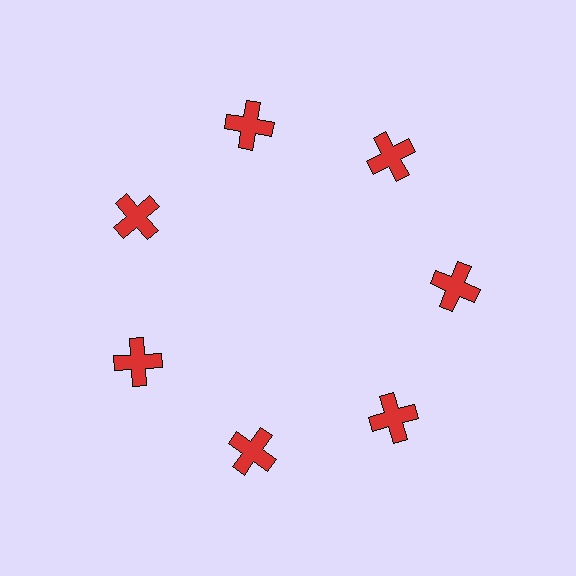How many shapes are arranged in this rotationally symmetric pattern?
There are 7 shapes, arranged in 7 groups of 1.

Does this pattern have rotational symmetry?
Yes, this pattern has 7-fold rotational symmetry. It looks the same after rotating 51 degrees around the center.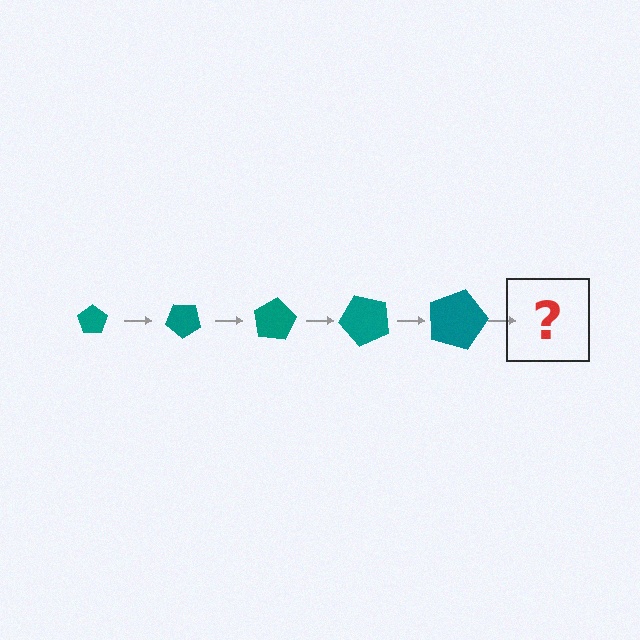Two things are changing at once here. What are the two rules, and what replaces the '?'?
The two rules are that the pentagon grows larger each step and it rotates 40 degrees each step. The '?' should be a pentagon, larger than the previous one and rotated 200 degrees from the start.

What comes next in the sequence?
The next element should be a pentagon, larger than the previous one and rotated 200 degrees from the start.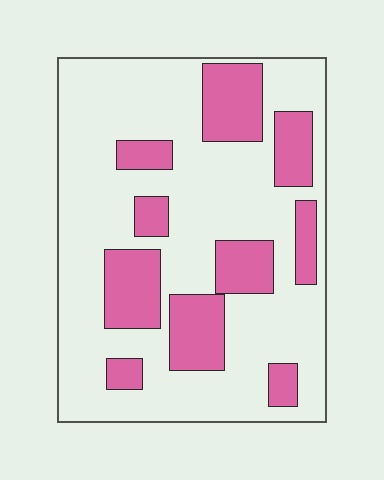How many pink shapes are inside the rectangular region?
10.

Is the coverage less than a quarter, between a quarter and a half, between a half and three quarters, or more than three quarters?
Between a quarter and a half.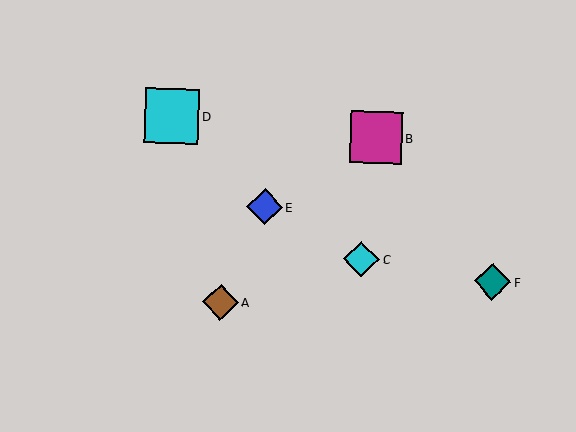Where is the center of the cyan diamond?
The center of the cyan diamond is at (361, 259).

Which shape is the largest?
The cyan square (labeled D) is the largest.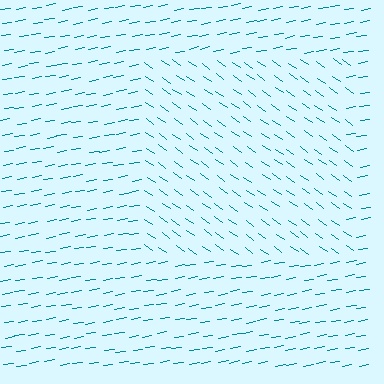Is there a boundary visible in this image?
Yes, there is a texture boundary formed by a change in line orientation.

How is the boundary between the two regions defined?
The boundary is defined purely by a change in line orientation (approximately 45 degrees difference). All lines are the same color and thickness.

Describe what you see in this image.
The image is filled with small teal line segments. A rectangle region in the image has lines oriented differently from the surrounding lines, creating a visible texture boundary.